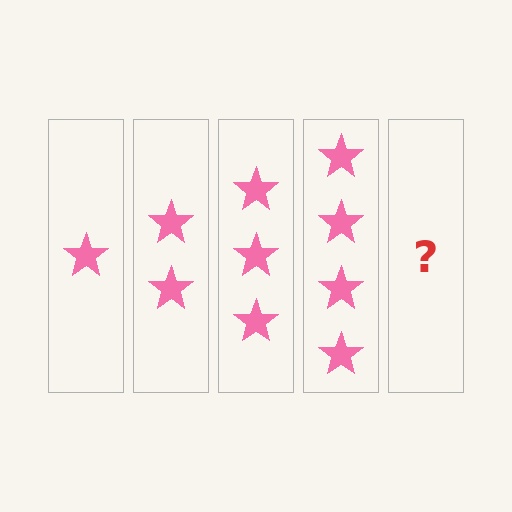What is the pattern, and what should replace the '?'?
The pattern is that each step adds one more star. The '?' should be 5 stars.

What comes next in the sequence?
The next element should be 5 stars.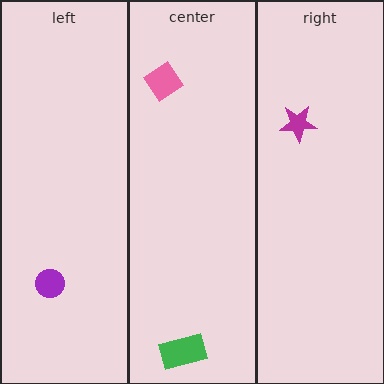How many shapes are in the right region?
1.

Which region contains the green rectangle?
The center region.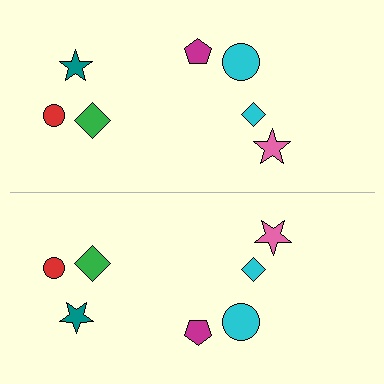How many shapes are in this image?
There are 14 shapes in this image.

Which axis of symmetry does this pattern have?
The pattern has a horizontal axis of symmetry running through the center of the image.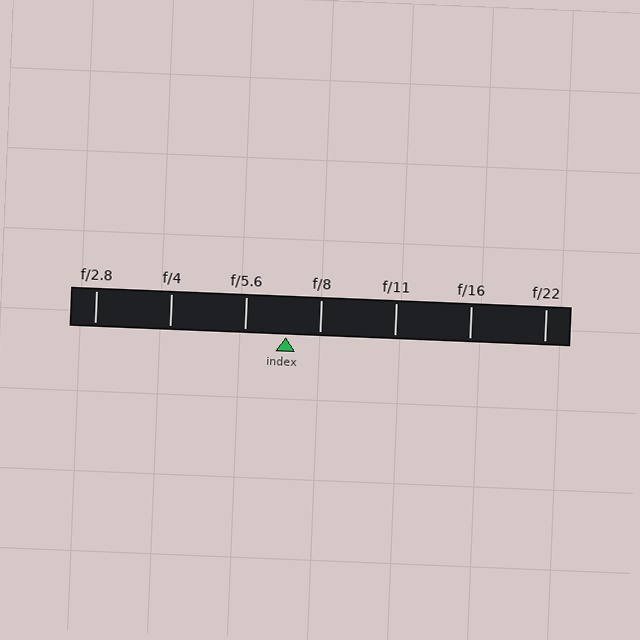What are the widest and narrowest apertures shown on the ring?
The widest aperture shown is f/2.8 and the narrowest is f/22.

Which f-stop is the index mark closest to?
The index mark is closest to f/8.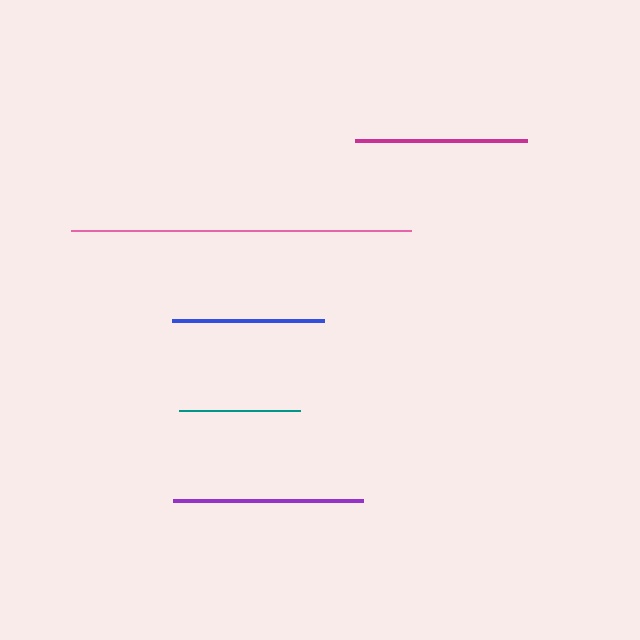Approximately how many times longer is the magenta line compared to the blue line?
The magenta line is approximately 1.1 times the length of the blue line.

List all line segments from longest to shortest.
From longest to shortest: pink, purple, magenta, blue, teal.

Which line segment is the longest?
The pink line is the longest at approximately 341 pixels.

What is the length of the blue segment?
The blue segment is approximately 152 pixels long.